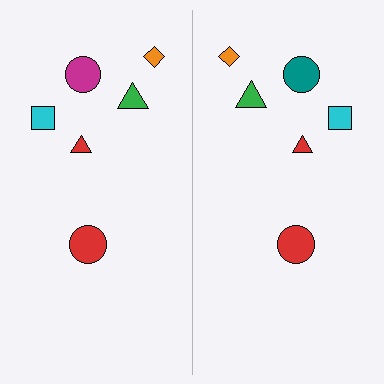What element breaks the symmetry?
The teal circle on the right side breaks the symmetry — its mirror counterpart is magenta.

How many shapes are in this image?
There are 12 shapes in this image.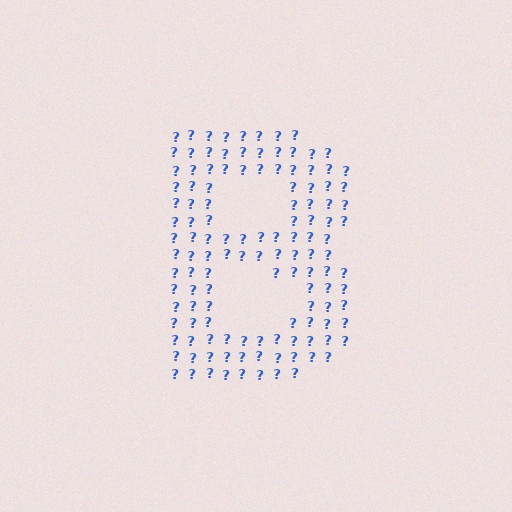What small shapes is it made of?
It is made of small question marks.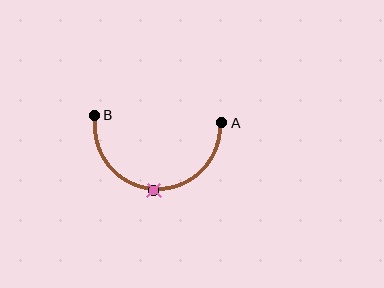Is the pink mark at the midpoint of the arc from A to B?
Yes. The pink mark lies on the arc at equal arc-length from both A and B — it is the arc midpoint.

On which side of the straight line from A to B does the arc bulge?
The arc bulges below the straight line connecting A and B.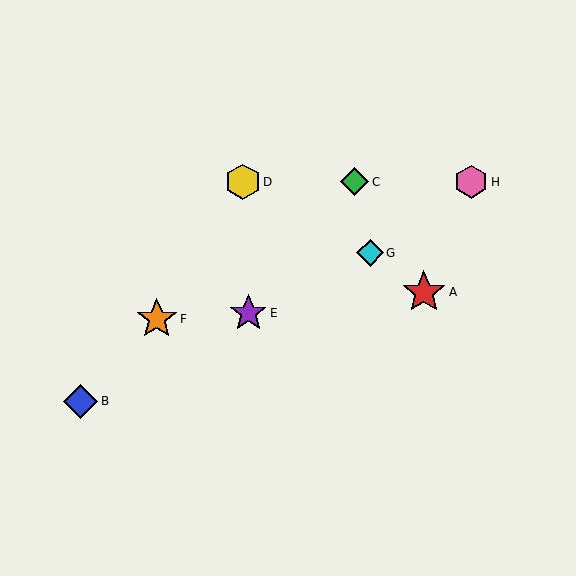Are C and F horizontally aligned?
No, C is at y≈182 and F is at y≈319.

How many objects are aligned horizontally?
3 objects (C, D, H) are aligned horizontally.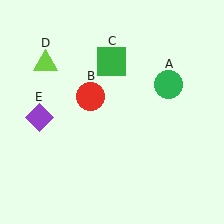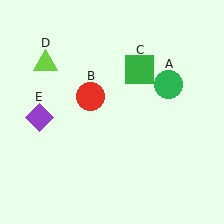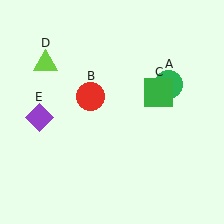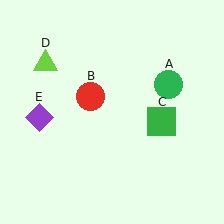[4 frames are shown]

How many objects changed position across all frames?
1 object changed position: green square (object C).